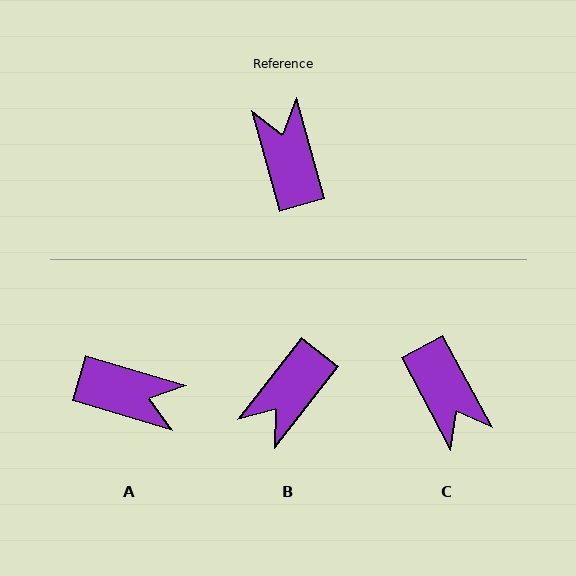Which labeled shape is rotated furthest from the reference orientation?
C, about 168 degrees away.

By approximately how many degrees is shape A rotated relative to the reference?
Approximately 123 degrees clockwise.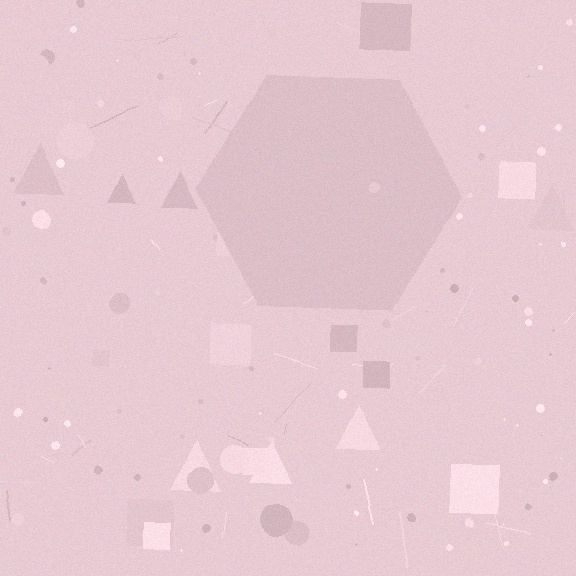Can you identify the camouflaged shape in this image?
The camouflaged shape is a hexagon.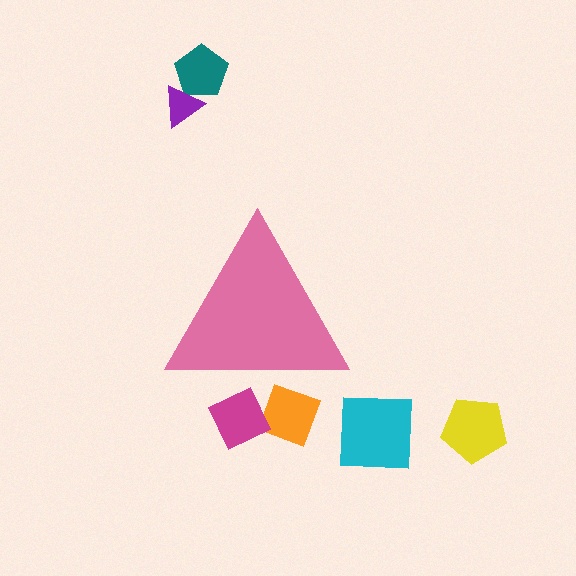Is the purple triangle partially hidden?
No, the purple triangle is fully visible.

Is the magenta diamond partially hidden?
Yes, the magenta diamond is partially hidden behind the pink triangle.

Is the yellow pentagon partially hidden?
No, the yellow pentagon is fully visible.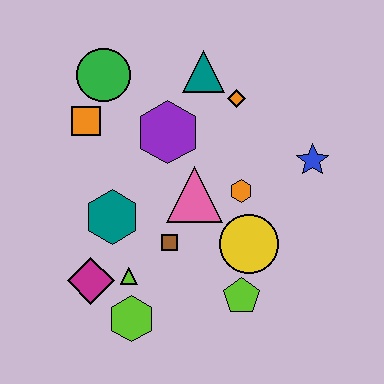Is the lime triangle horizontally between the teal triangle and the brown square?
No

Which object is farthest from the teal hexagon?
The blue star is farthest from the teal hexagon.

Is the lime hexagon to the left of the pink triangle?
Yes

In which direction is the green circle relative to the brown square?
The green circle is above the brown square.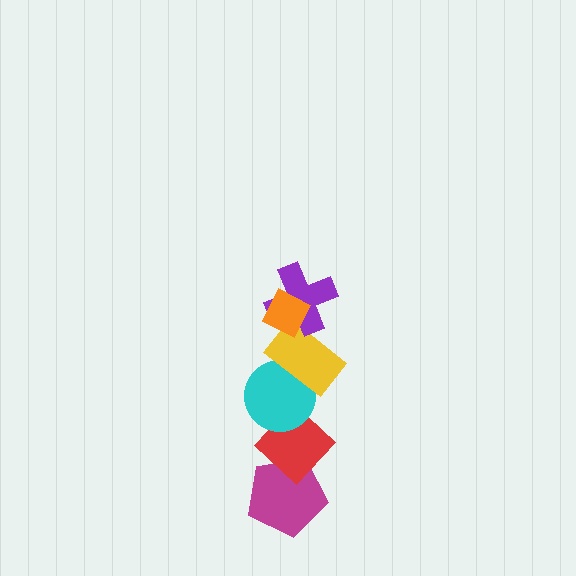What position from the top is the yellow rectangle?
The yellow rectangle is 3rd from the top.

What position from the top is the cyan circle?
The cyan circle is 4th from the top.